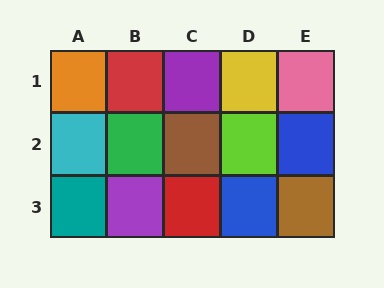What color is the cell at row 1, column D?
Yellow.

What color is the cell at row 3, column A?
Teal.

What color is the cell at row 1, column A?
Orange.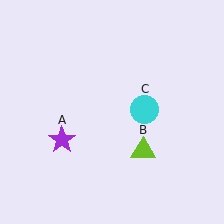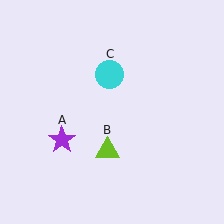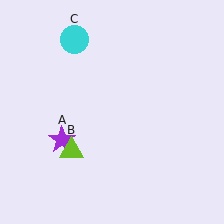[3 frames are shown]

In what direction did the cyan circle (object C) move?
The cyan circle (object C) moved up and to the left.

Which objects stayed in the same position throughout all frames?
Purple star (object A) remained stationary.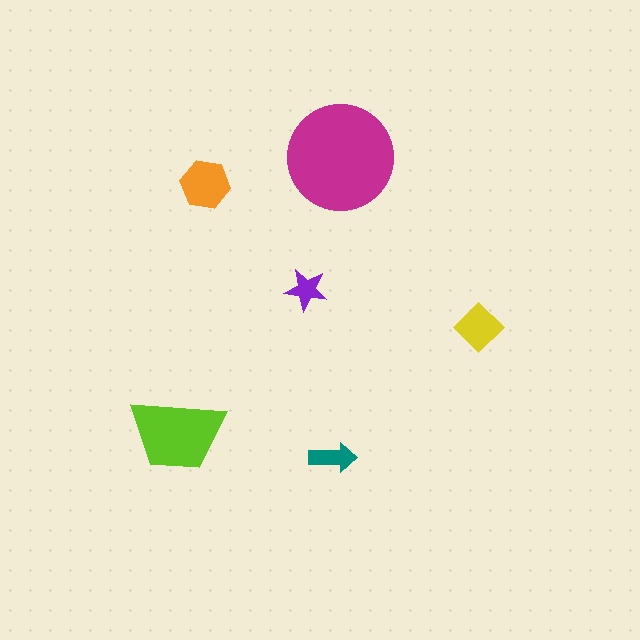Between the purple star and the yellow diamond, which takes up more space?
The yellow diamond.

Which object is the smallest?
The purple star.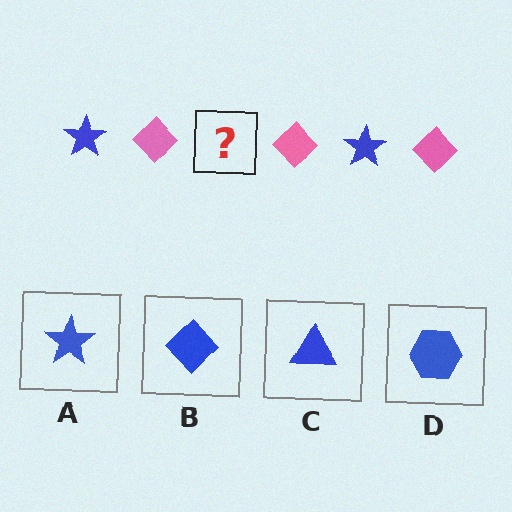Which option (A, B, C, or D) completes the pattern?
A.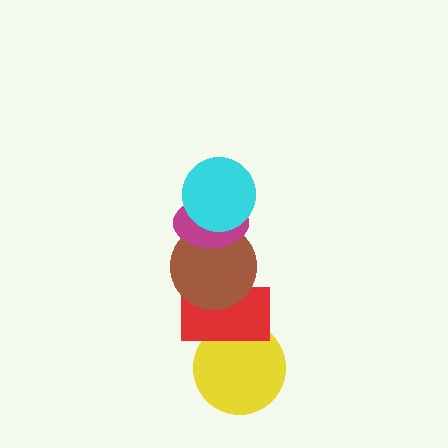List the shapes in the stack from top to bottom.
From top to bottom: the cyan circle, the magenta ellipse, the brown circle, the red rectangle, the yellow circle.